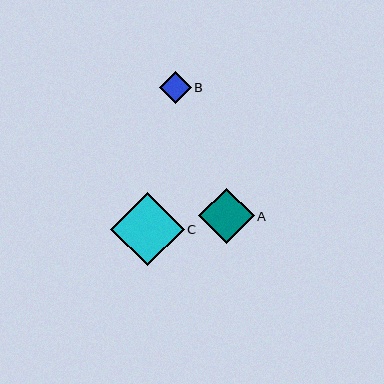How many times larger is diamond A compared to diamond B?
Diamond A is approximately 1.7 times the size of diamond B.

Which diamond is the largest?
Diamond C is the largest with a size of approximately 73 pixels.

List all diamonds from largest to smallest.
From largest to smallest: C, A, B.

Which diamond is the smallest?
Diamond B is the smallest with a size of approximately 32 pixels.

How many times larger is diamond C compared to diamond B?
Diamond C is approximately 2.3 times the size of diamond B.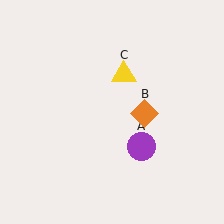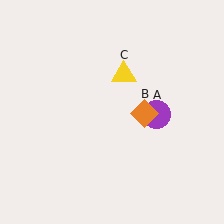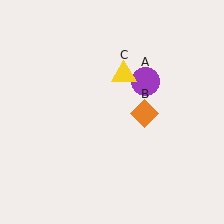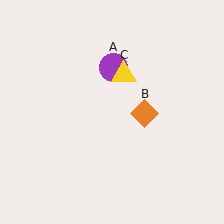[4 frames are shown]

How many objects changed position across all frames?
1 object changed position: purple circle (object A).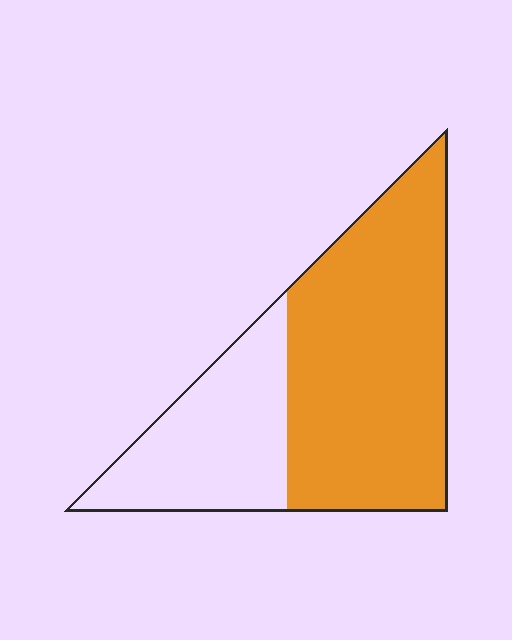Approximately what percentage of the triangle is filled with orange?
Approximately 65%.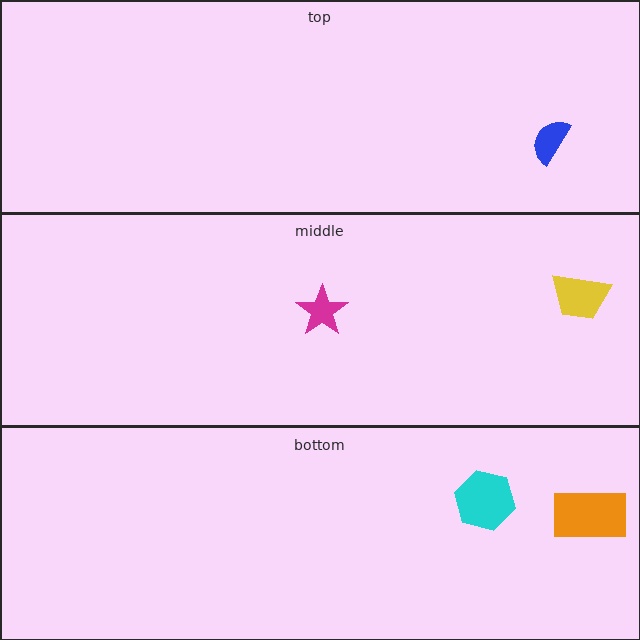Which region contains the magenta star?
The middle region.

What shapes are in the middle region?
The yellow trapezoid, the magenta star.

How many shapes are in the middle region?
2.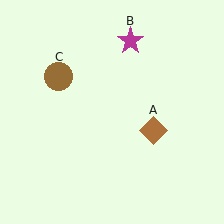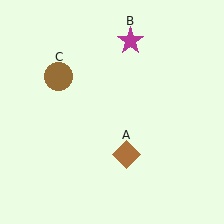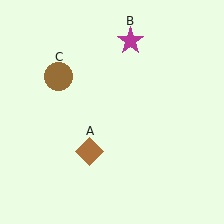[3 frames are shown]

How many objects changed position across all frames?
1 object changed position: brown diamond (object A).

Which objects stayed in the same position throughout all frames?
Magenta star (object B) and brown circle (object C) remained stationary.